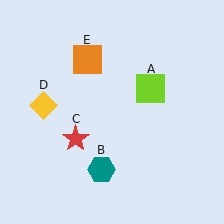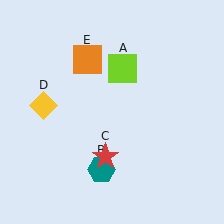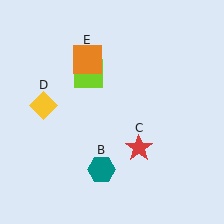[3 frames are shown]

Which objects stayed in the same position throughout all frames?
Teal hexagon (object B) and yellow diamond (object D) and orange square (object E) remained stationary.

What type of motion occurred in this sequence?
The lime square (object A), red star (object C) rotated counterclockwise around the center of the scene.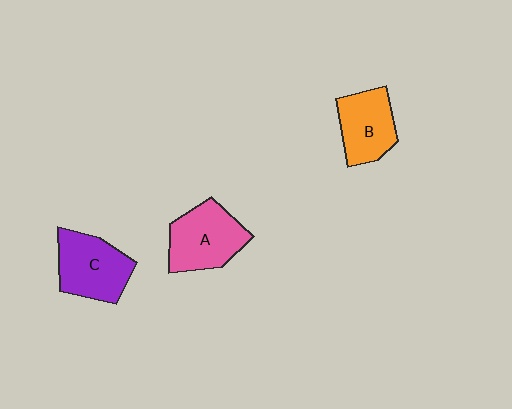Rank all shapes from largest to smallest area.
From largest to smallest: A (pink), C (purple), B (orange).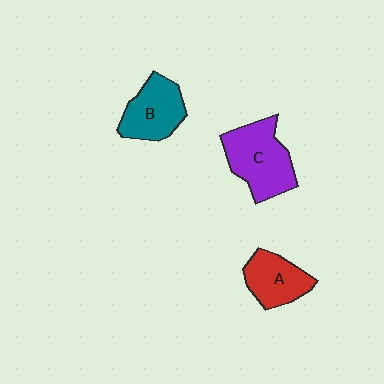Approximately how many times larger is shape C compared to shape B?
Approximately 1.3 times.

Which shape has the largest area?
Shape C (purple).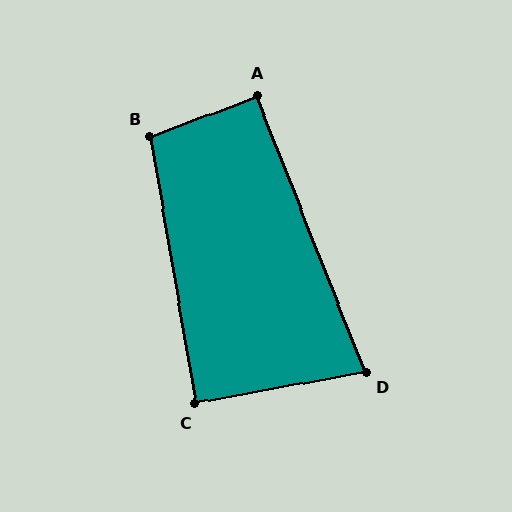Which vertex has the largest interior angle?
B, at approximately 101 degrees.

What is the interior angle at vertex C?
Approximately 89 degrees (approximately right).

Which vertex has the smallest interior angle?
D, at approximately 79 degrees.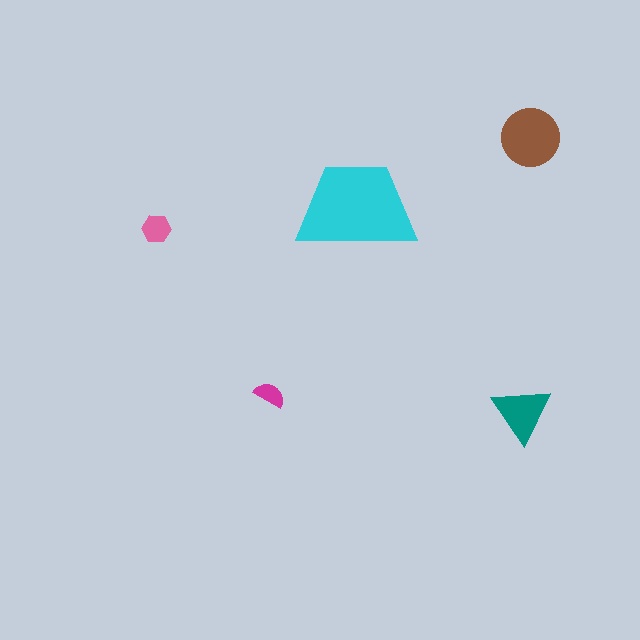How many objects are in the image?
There are 5 objects in the image.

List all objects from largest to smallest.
The cyan trapezoid, the brown circle, the teal triangle, the pink hexagon, the magenta semicircle.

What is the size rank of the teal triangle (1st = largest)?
3rd.